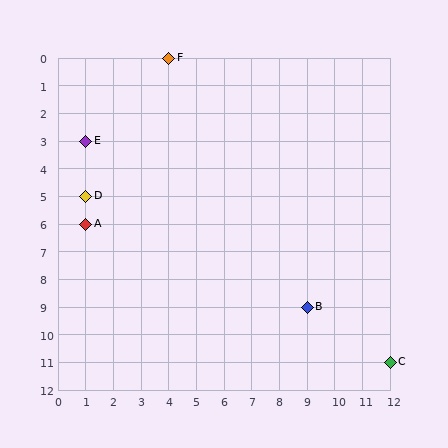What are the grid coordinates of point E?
Point E is at grid coordinates (1, 3).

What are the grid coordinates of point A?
Point A is at grid coordinates (1, 6).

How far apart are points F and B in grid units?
Points F and B are 5 columns and 9 rows apart (about 10.3 grid units diagonally).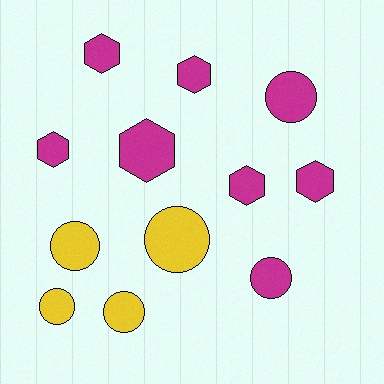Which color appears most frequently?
Magenta, with 8 objects.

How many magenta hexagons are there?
There are 6 magenta hexagons.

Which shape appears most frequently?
Circle, with 6 objects.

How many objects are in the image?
There are 12 objects.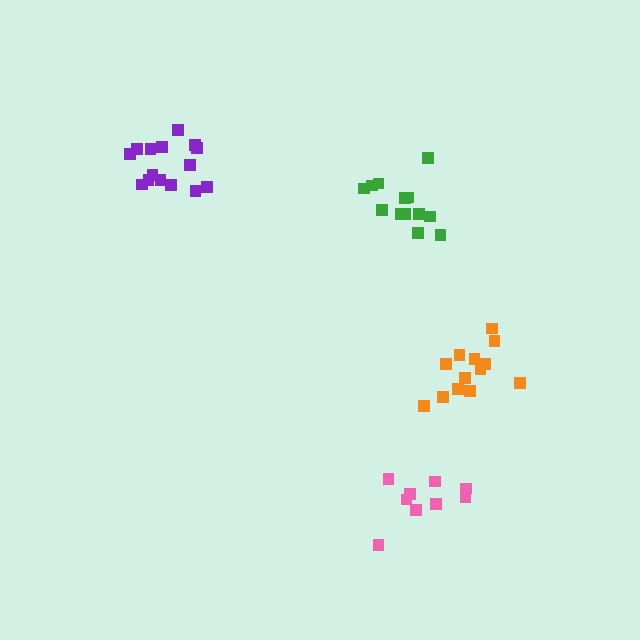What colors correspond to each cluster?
The clusters are colored: green, purple, orange, pink.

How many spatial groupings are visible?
There are 4 spatial groupings.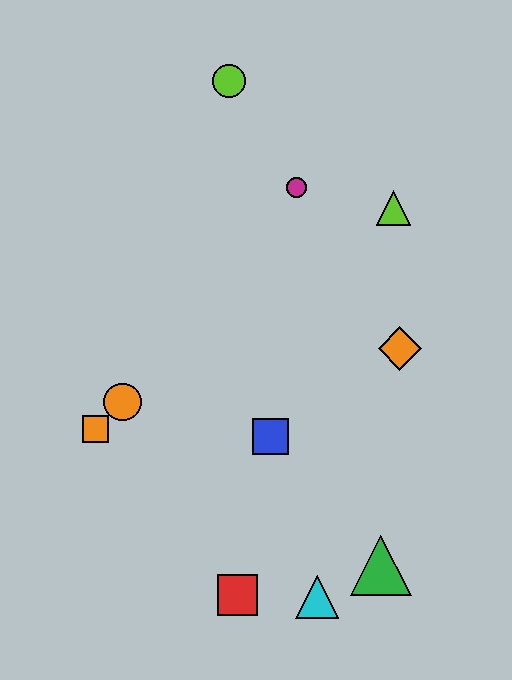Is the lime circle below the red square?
No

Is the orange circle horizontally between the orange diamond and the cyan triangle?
No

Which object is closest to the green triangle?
The cyan triangle is closest to the green triangle.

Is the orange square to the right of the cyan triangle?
No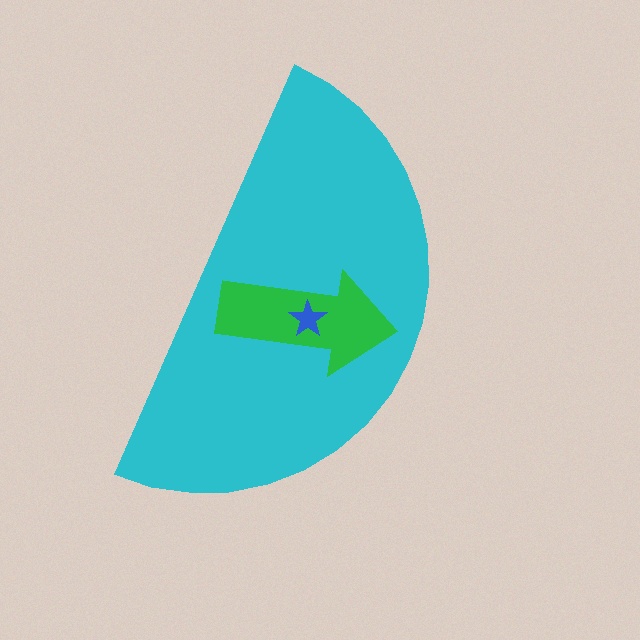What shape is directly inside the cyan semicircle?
The green arrow.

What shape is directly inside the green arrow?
The blue star.